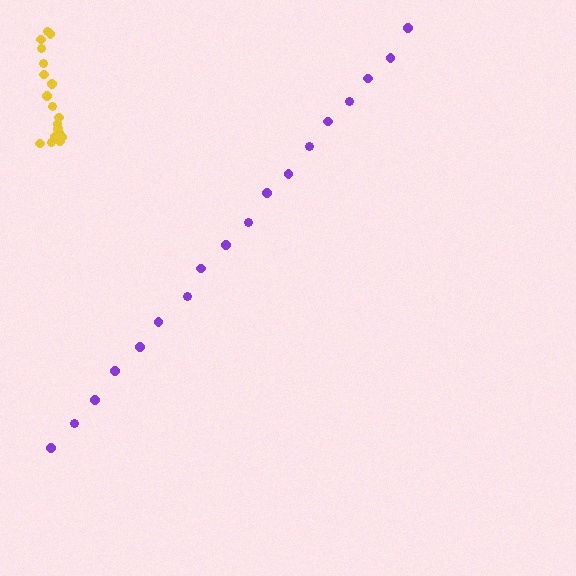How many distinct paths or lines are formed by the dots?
There are 2 distinct paths.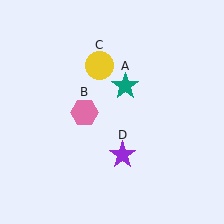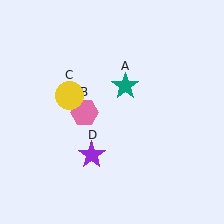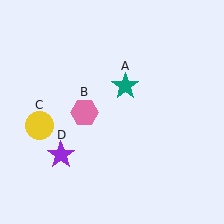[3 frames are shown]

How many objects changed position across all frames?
2 objects changed position: yellow circle (object C), purple star (object D).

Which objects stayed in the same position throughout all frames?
Teal star (object A) and pink hexagon (object B) remained stationary.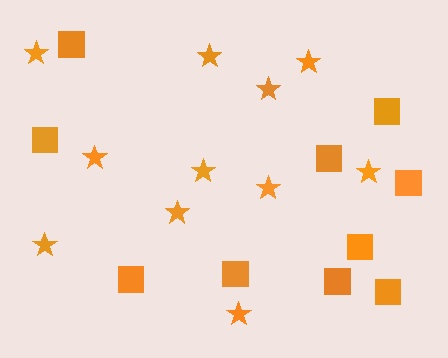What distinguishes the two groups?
There are 2 groups: one group of stars (11) and one group of squares (10).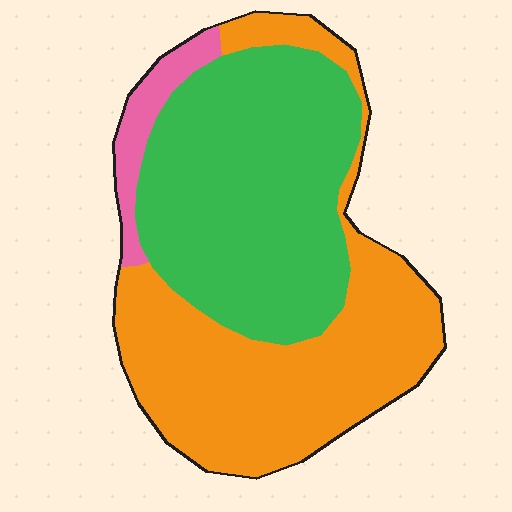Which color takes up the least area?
Pink, at roughly 5%.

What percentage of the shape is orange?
Orange covers 46% of the shape.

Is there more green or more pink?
Green.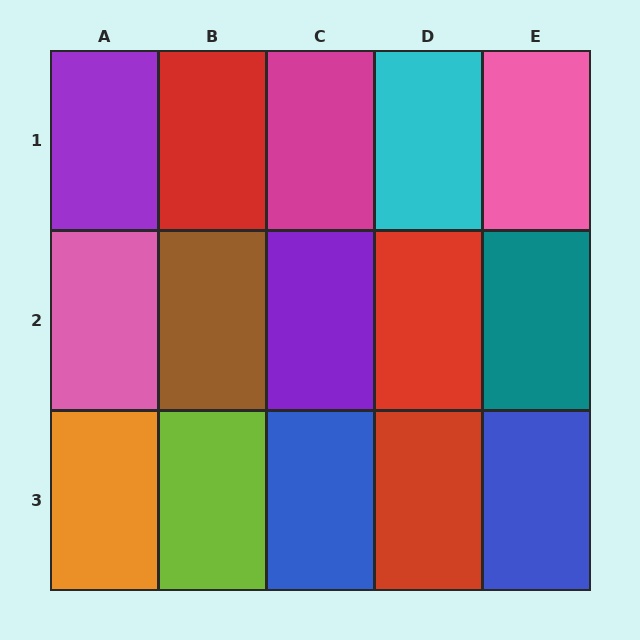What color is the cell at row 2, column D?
Red.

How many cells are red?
3 cells are red.